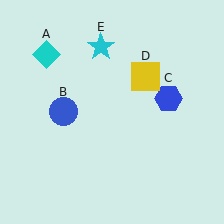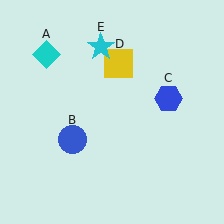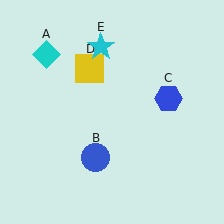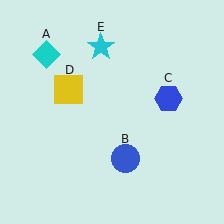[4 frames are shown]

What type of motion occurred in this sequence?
The blue circle (object B), yellow square (object D) rotated counterclockwise around the center of the scene.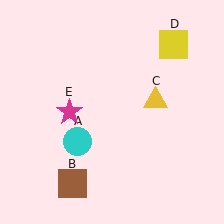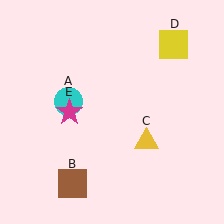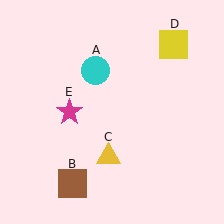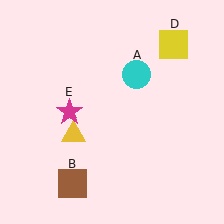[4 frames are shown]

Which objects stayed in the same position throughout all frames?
Brown square (object B) and yellow square (object D) and magenta star (object E) remained stationary.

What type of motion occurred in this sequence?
The cyan circle (object A), yellow triangle (object C) rotated clockwise around the center of the scene.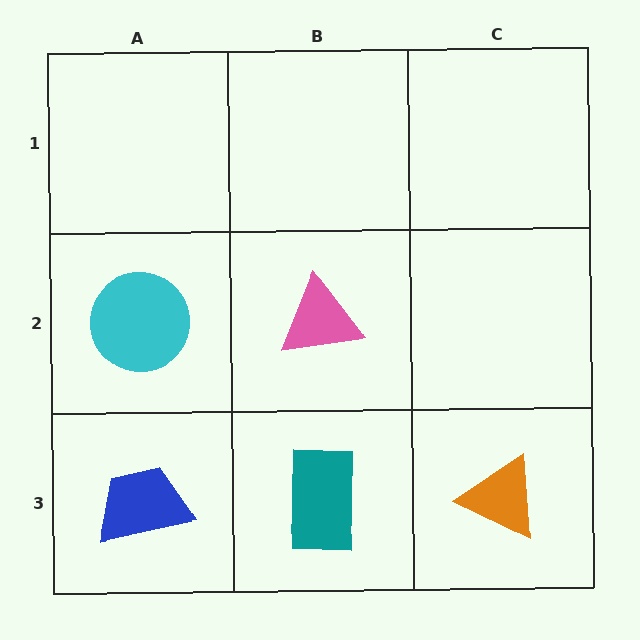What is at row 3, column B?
A teal rectangle.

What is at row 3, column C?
An orange triangle.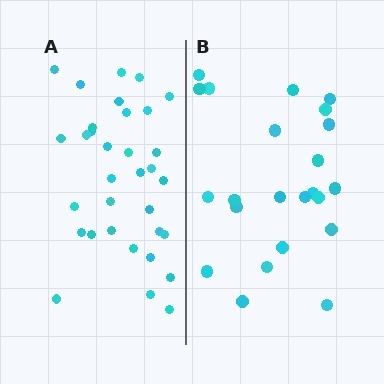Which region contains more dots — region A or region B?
Region A (the left region) has more dots.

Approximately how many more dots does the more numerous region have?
Region A has roughly 10 or so more dots than region B.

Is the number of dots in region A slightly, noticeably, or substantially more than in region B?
Region A has noticeably more, but not dramatically so. The ratio is roughly 1.4 to 1.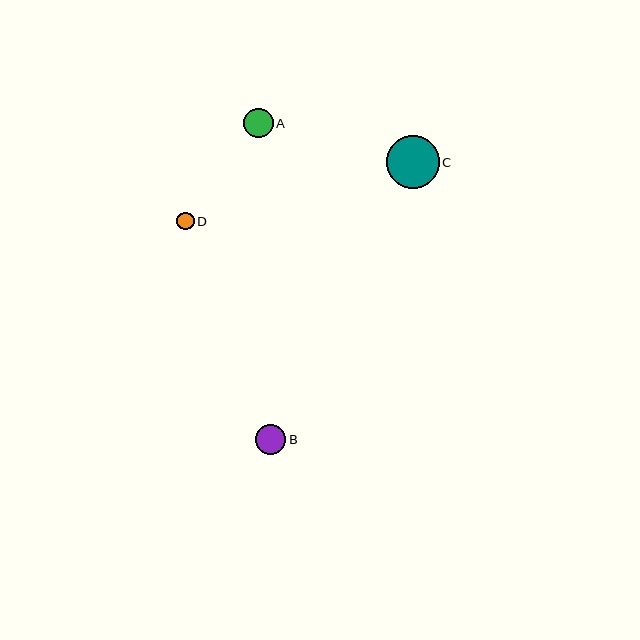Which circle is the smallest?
Circle D is the smallest with a size of approximately 17 pixels.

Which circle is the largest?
Circle C is the largest with a size of approximately 53 pixels.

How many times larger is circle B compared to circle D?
Circle B is approximately 1.7 times the size of circle D.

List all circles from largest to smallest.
From largest to smallest: C, B, A, D.